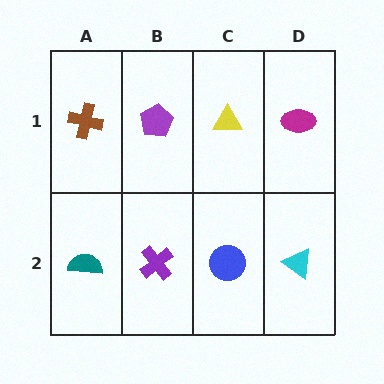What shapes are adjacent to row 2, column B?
A purple pentagon (row 1, column B), a teal semicircle (row 2, column A), a blue circle (row 2, column C).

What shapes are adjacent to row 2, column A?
A brown cross (row 1, column A), a purple cross (row 2, column B).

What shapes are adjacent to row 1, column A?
A teal semicircle (row 2, column A), a purple pentagon (row 1, column B).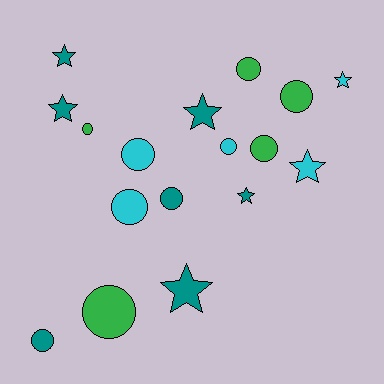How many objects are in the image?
There are 17 objects.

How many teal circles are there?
There are 2 teal circles.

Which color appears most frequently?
Teal, with 7 objects.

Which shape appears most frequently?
Circle, with 10 objects.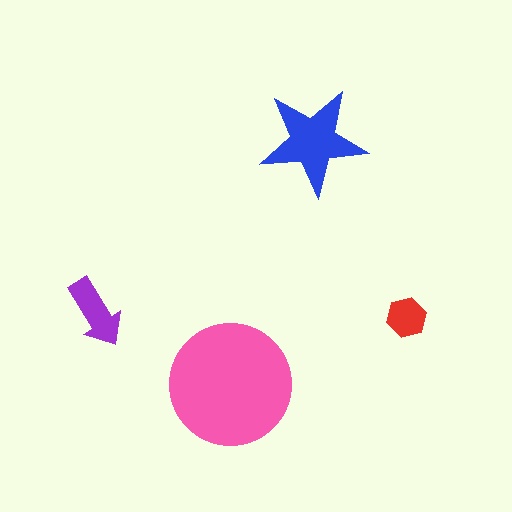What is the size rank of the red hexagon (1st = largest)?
4th.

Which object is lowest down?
The pink circle is bottommost.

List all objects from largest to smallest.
The pink circle, the blue star, the purple arrow, the red hexagon.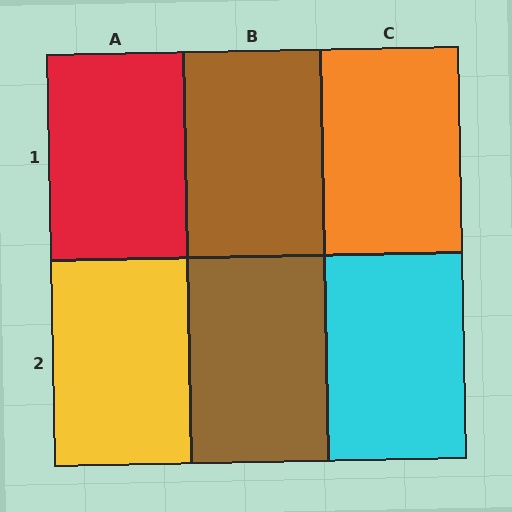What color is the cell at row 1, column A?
Red.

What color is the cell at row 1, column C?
Orange.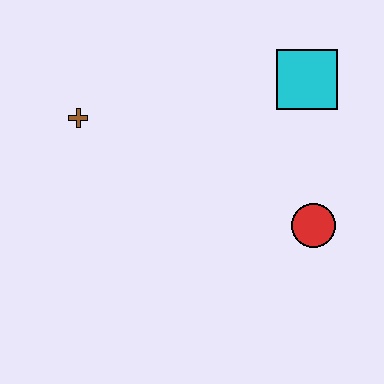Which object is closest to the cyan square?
The red circle is closest to the cyan square.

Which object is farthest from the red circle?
The brown cross is farthest from the red circle.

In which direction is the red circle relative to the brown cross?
The red circle is to the right of the brown cross.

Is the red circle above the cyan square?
No